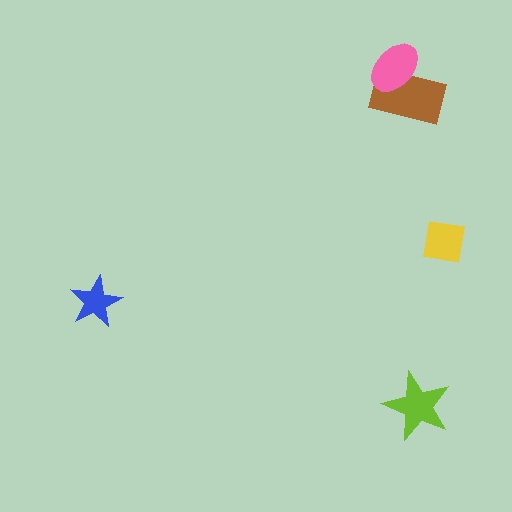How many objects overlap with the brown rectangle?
1 object overlaps with the brown rectangle.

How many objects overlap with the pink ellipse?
1 object overlaps with the pink ellipse.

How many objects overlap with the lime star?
0 objects overlap with the lime star.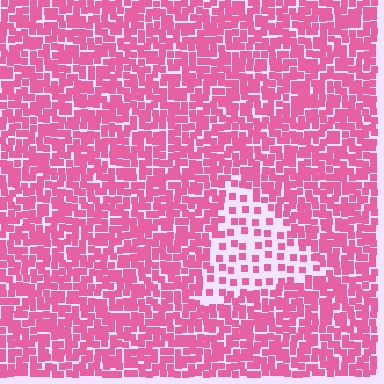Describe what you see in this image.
The image contains small pink elements arranged at two different densities. A triangle-shaped region is visible where the elements are less densely packed than the surrounding area.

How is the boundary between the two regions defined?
The boundary is defined by a change in element density (approximately 2.7x ratio). All elements are the same color, size, and shape.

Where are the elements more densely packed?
The elements are more densely packed outside the triangle boundary.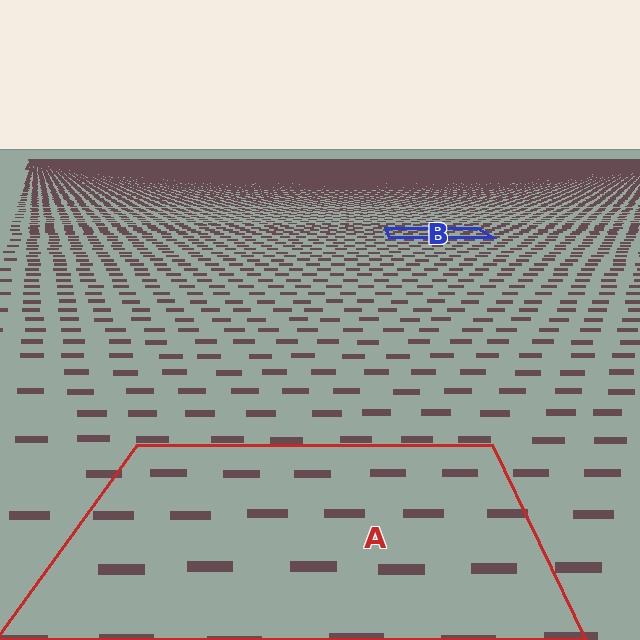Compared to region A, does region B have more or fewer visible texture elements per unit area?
Region B has more texture elements per unit area — they are packed more densely because it is farther away.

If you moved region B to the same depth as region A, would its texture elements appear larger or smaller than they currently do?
They would appear larger. At a closer depth, the same texture elements are projected at a bigger on-screen size.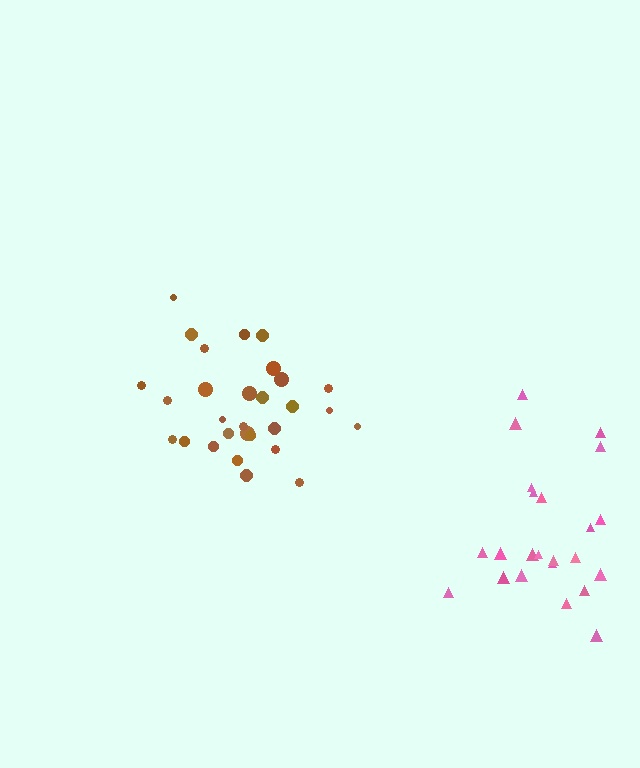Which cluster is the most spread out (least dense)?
Pink.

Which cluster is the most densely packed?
Brown.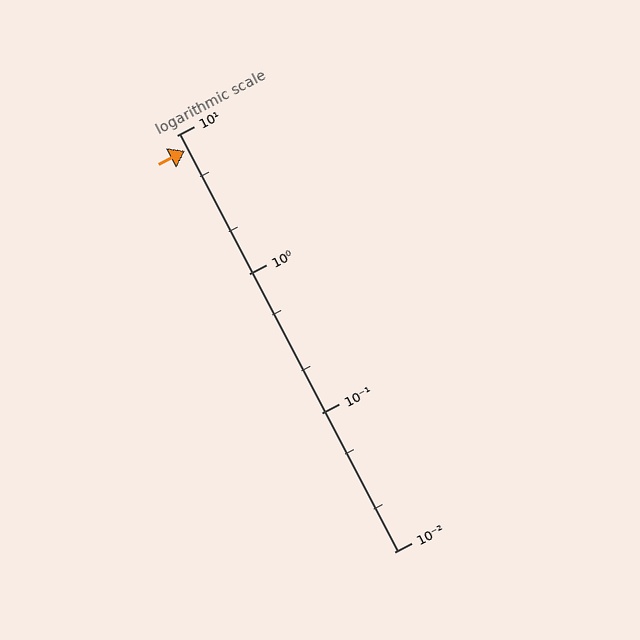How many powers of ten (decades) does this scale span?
The scale spans 3 decades, from 0.01 to 10.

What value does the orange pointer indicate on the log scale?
The pointer indicates approximately 7.7.